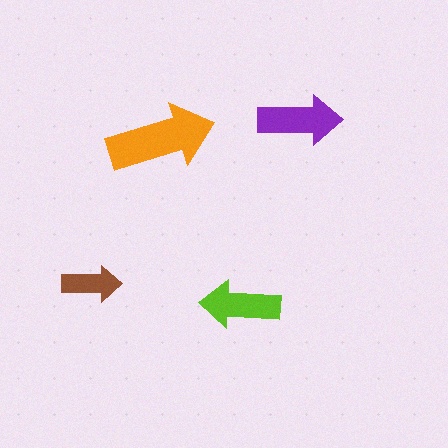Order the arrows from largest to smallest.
the orange one, the purple one, the lime one, the brown one.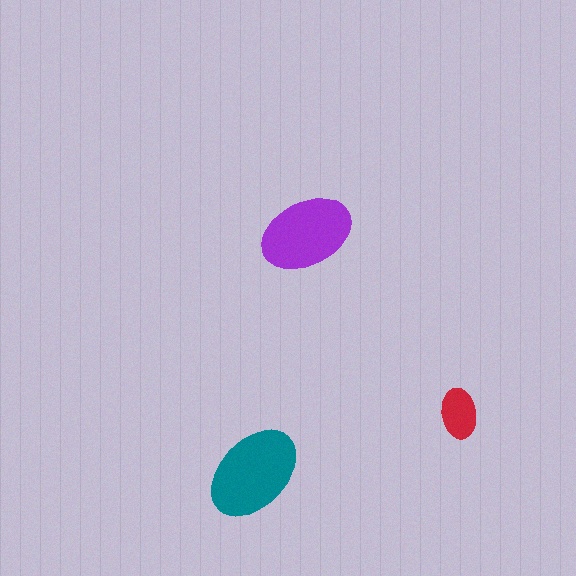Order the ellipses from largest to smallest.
the teal one, the purple one, the red one.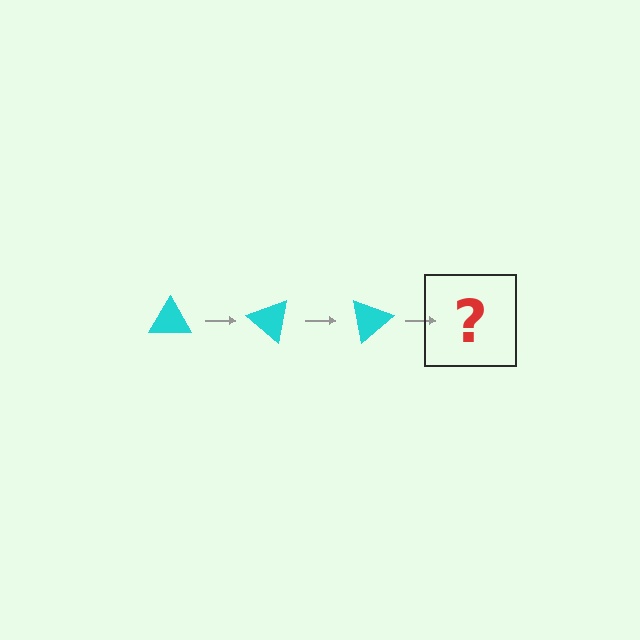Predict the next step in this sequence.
The next step is a cyan triangle rotated 120 degrees.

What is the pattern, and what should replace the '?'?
The pattern is that the triangle rotates 40 degrees each step. The '?' should be a cyan triangle rotated 120 degrees.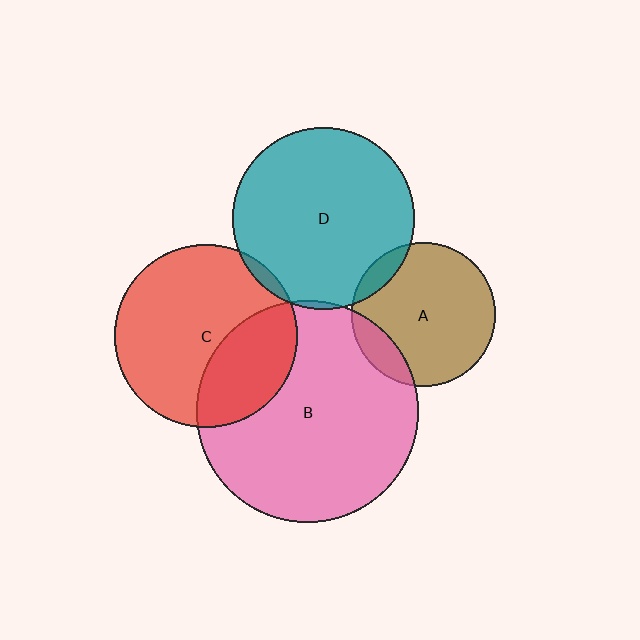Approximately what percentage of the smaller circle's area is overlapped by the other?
Approximately 30%.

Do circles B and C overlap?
Yes.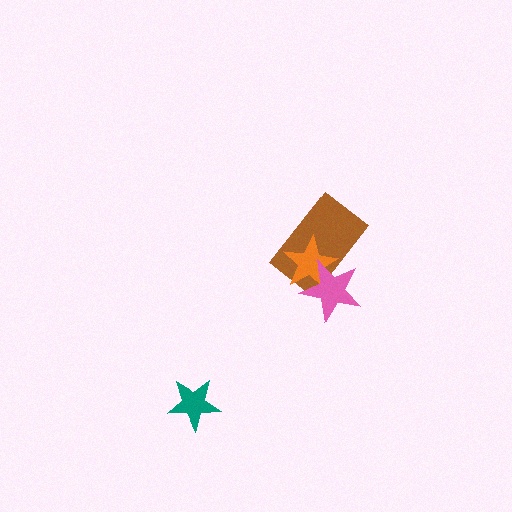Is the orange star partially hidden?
Yes, it is partially covered by another shape.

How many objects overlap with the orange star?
2 objects overlap with the orange star.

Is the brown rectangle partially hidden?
Yes, it is partially covered by another shape.